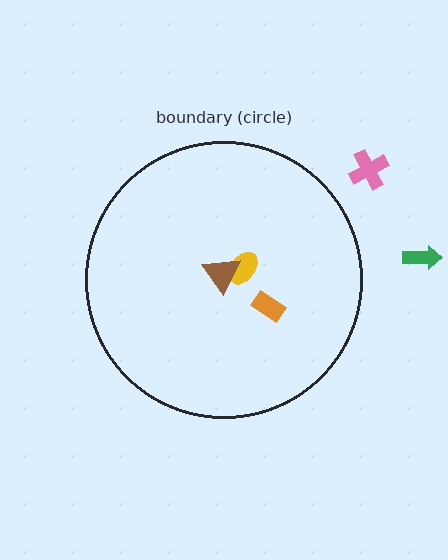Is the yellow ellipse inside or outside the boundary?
Inside.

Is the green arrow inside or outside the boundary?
Outside.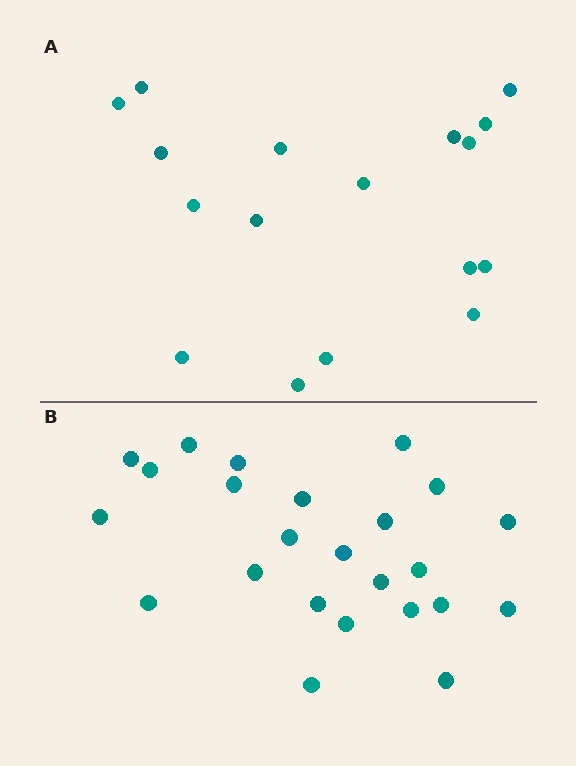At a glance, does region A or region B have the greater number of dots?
Region B (the bottom region) has more dots.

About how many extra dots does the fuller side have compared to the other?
Region B has roughly 8 or so more dots than region A.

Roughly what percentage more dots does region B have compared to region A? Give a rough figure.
About 40% more.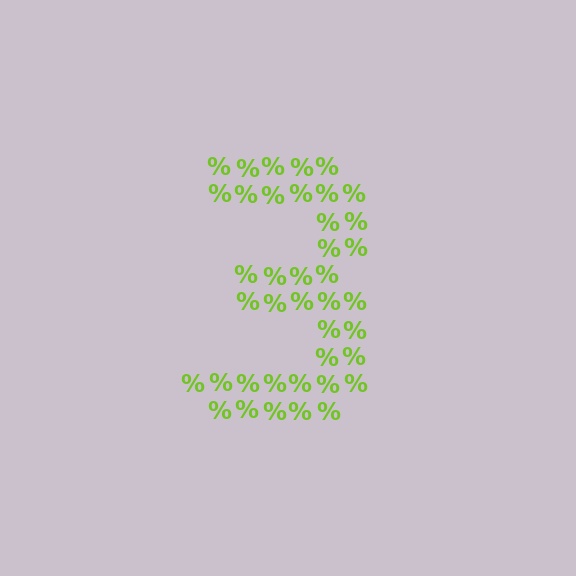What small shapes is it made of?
It is made of small percent signs.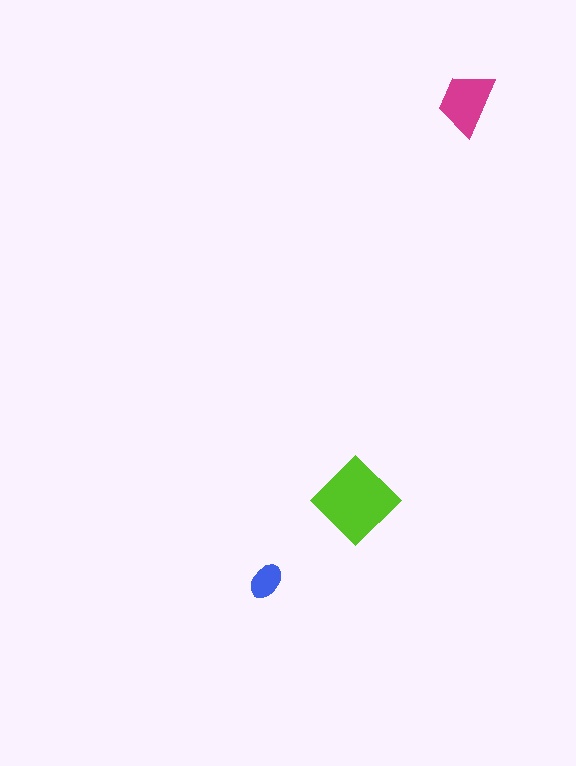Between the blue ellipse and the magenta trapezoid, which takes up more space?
The magenta trapezoid.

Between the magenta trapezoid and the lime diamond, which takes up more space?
The lime diamond.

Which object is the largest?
The lime diamond.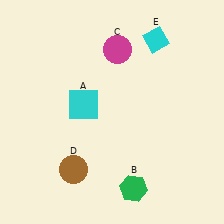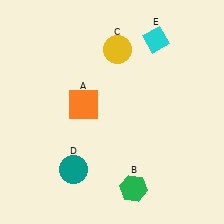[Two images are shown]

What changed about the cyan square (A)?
In Image 1, A is cyan. In Image 2, it changed to orange.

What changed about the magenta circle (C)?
In Image 1, C is magenta. In Image 2, it changed to yellow.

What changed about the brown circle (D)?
In Image 1, D is brown. In Image 2, it changed to teal.